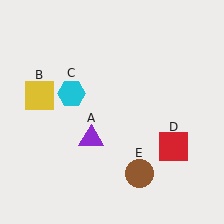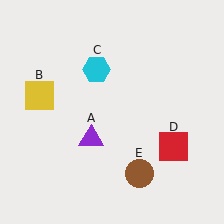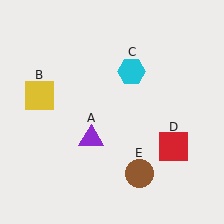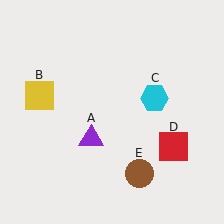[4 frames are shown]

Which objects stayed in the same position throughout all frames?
Purple triangle (object A) and yellow square (object B) and red square (object D) and brown circle (object E) remained stationary.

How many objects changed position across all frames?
1 object changed position: cyan hexagon (object C).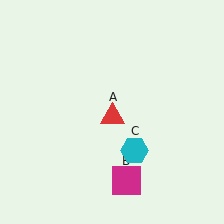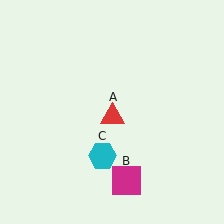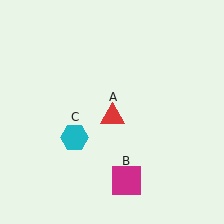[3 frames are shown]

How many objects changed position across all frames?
1 object changed position: cyan hexagon (object C).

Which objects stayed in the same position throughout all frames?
Red triangle (object A) and magenta square (object B) remained stationary.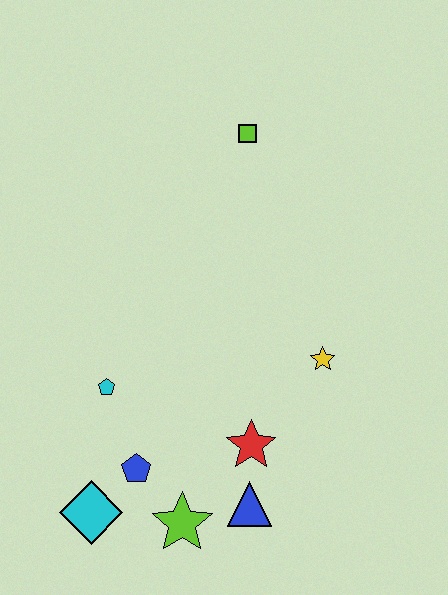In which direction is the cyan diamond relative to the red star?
The cyan diamond is to the left of the red star.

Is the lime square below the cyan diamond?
No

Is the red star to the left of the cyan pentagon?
No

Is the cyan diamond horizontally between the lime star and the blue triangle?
No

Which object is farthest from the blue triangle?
The lime square is farthest from the blue triangle.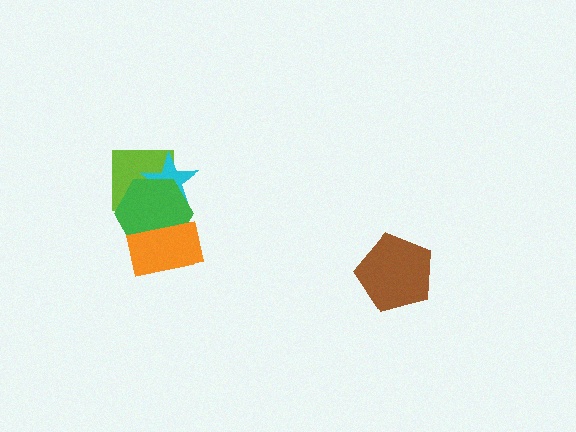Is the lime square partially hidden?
Yes, it is partially covered by another shape.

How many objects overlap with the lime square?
2 objects overlap with the lime square.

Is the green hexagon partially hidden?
Yes, it is partially covered by another shape.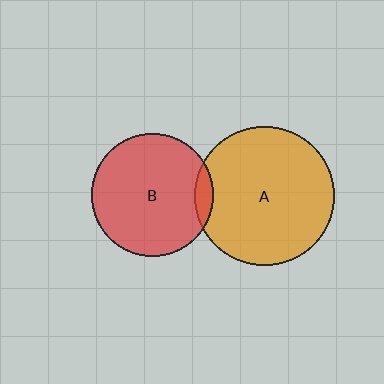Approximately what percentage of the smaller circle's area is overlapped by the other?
Approximately 5%.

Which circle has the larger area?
Circle A (orange).